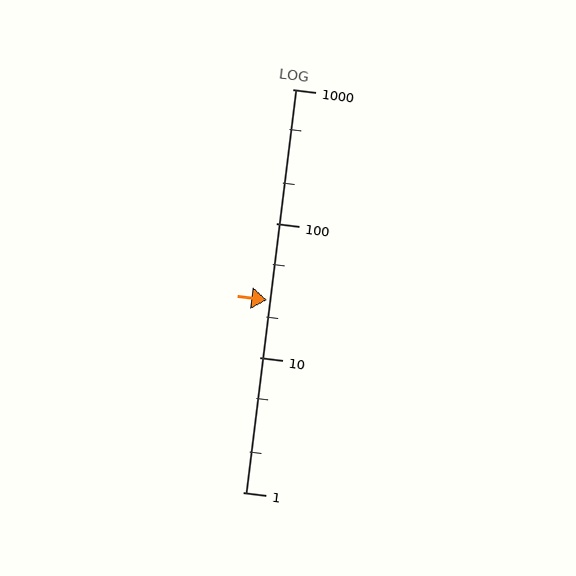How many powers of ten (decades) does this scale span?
The scale spans 3 decades, from 1 to 1000.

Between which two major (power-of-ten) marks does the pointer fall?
The pointer is between 10 and 100.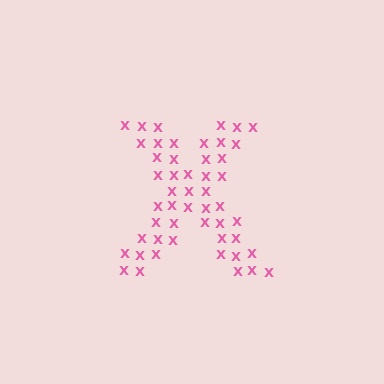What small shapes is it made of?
It is made of small letter X's.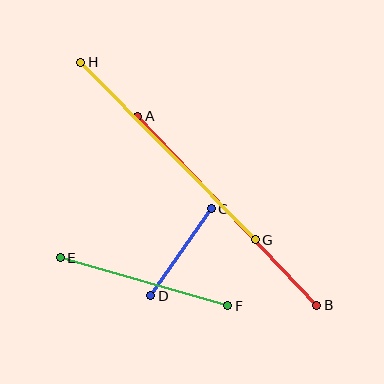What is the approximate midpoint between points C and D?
The midpoint is at approximately (181, 252) pixels.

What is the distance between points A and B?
The distance is approximately 260 pixels.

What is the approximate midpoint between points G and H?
The midpoint is at approximately (168, 151) pixels.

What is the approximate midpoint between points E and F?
The midpoint is at approximately (144, 282) pixels.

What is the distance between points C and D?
The distance is approximately 106 pixels.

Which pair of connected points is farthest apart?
Points A and B are farthest apart.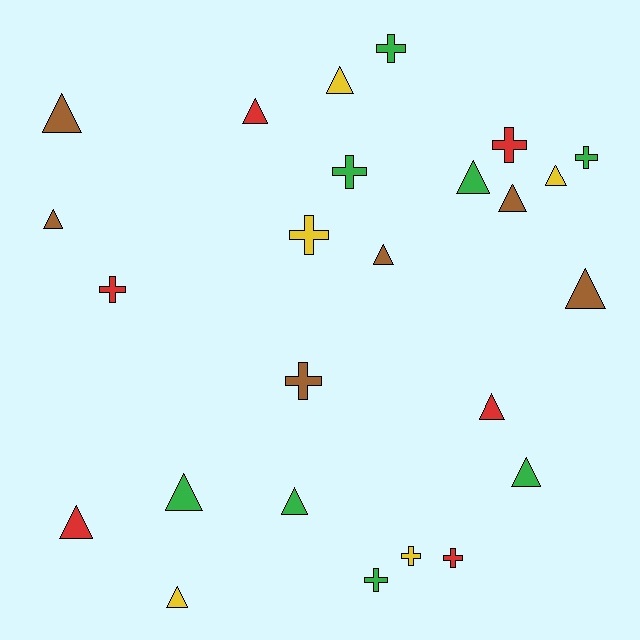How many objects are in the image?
There are 25 objects.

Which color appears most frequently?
Green, with 8 objects.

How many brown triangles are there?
There are 5 brown triangles.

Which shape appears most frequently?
Triangle, with 15 objects.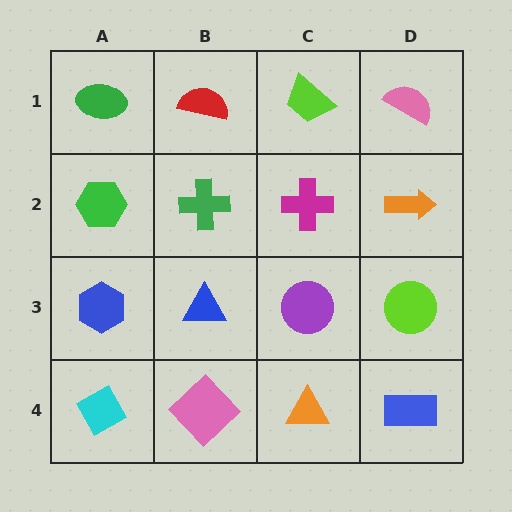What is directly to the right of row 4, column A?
A pink diamond.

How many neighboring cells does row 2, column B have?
4.